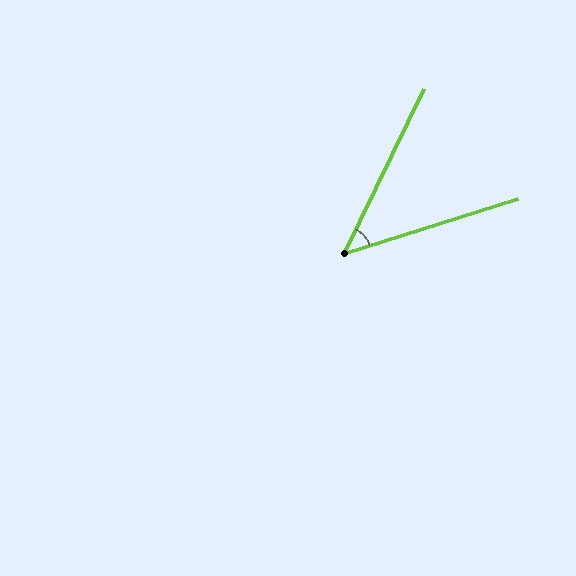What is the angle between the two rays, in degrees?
Approximately 47 degrees.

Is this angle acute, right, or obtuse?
It is acute.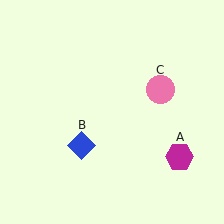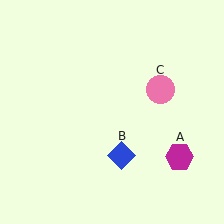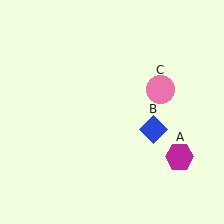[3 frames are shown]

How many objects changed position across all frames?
1 object changed position: blue diamond (object B).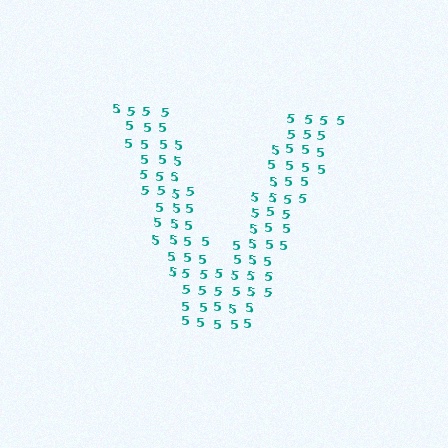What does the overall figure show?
The overall figure shows the letter V.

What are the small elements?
The small elements are digit 5's.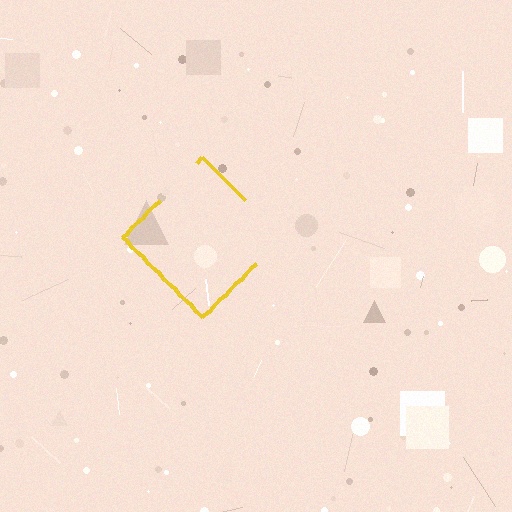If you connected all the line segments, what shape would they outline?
They would outline a diamond.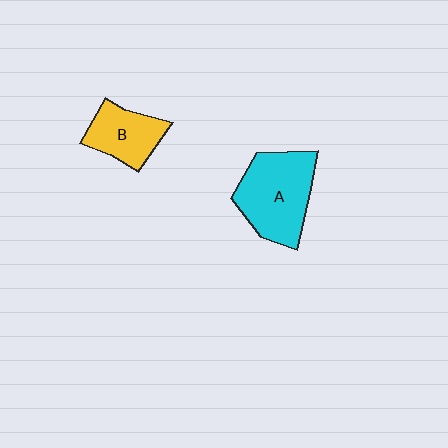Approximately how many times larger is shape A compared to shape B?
Approximately 1.6 times.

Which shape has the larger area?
Shape A (cyan).